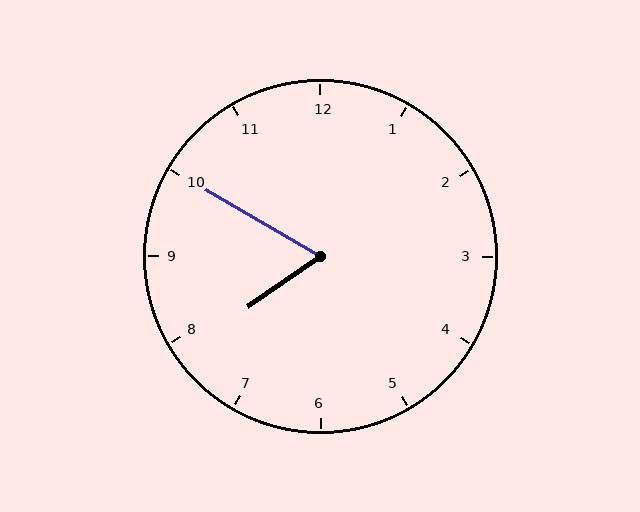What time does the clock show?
7:50.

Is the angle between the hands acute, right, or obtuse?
It is acute.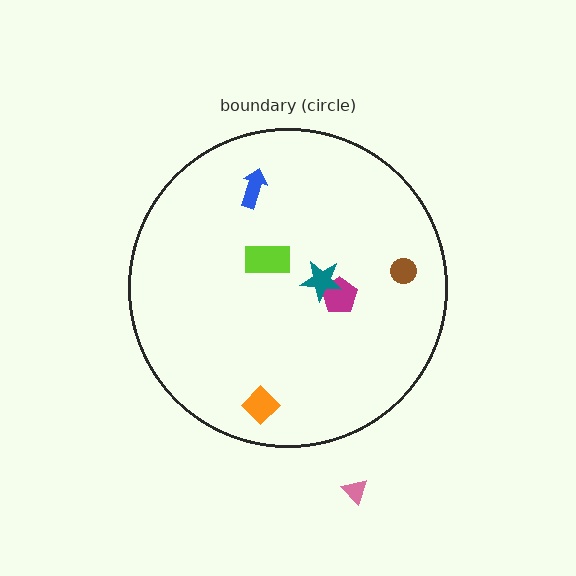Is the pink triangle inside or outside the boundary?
Outside.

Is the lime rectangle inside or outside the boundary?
Inside.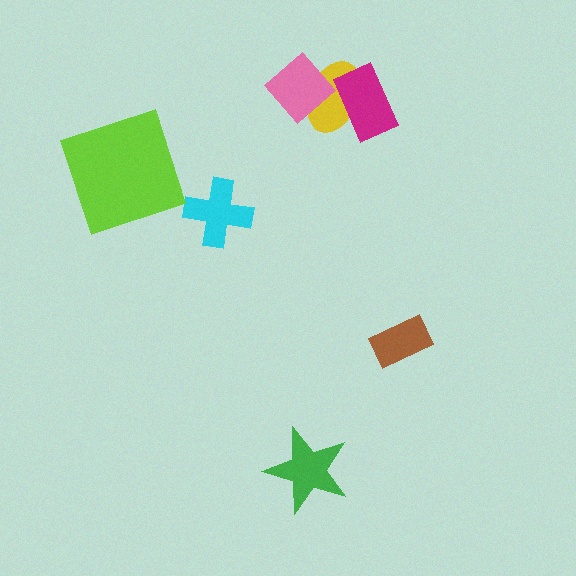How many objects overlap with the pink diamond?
1 object overlaps with the pink diamond.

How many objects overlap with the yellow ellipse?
2 objects overlap with the yellow ellipse.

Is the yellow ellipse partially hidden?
Yes, it is partially covered by another shape.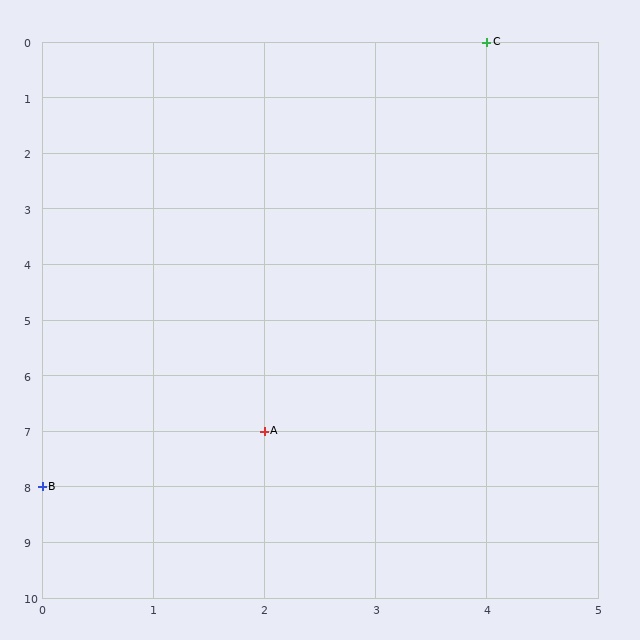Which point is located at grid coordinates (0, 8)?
Point B is at (0, 8).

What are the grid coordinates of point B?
Point B is at grid coordinates (0, 8).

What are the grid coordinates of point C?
Point C is at grid coordinates (4, 0).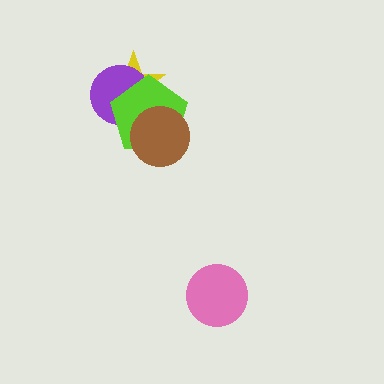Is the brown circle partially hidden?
No, no other shape covers it.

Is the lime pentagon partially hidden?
Yes, it is partially covered by another shape.